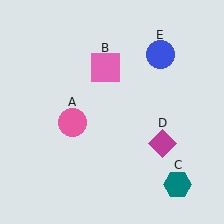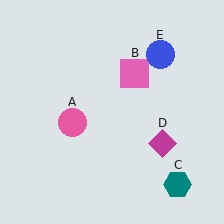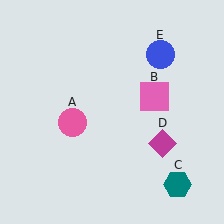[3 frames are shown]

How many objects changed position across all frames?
1 object changed position: pink square (object B).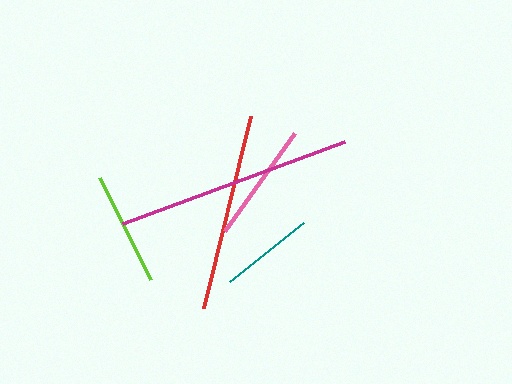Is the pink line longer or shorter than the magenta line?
The magenta line is longer than the pink line.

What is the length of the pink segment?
The pink segment is approximately 120 pixels long.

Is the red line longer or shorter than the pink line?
The red line is longer than the pink line.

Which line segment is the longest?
The magenta line is the longest at approximately 237 pixels.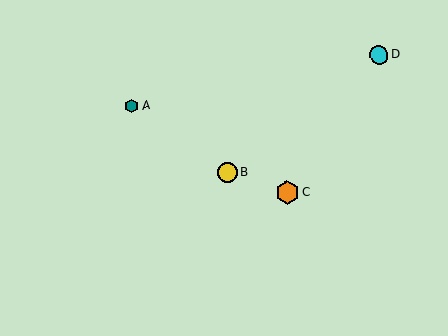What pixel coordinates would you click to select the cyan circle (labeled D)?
Click at (379, 55) to select the cyan circle D.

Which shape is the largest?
The orange hexagon (labeled C) is the largest.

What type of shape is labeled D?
Shape D is a cyan circle.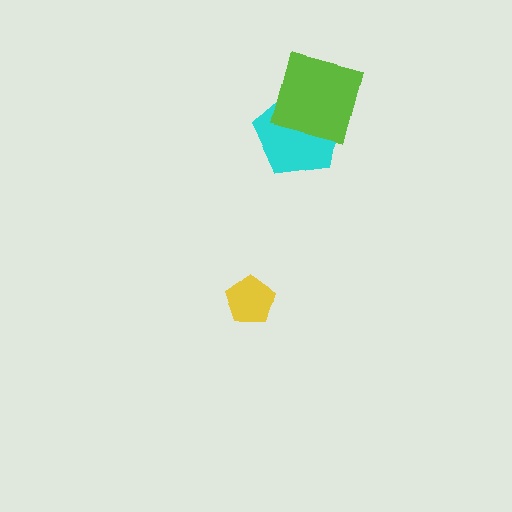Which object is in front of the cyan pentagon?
The lime square is in front of the cyan pentagon.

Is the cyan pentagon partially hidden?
Yes, it is partially covered by another shape.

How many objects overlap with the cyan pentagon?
1 object overlaps with the cyan pentagon.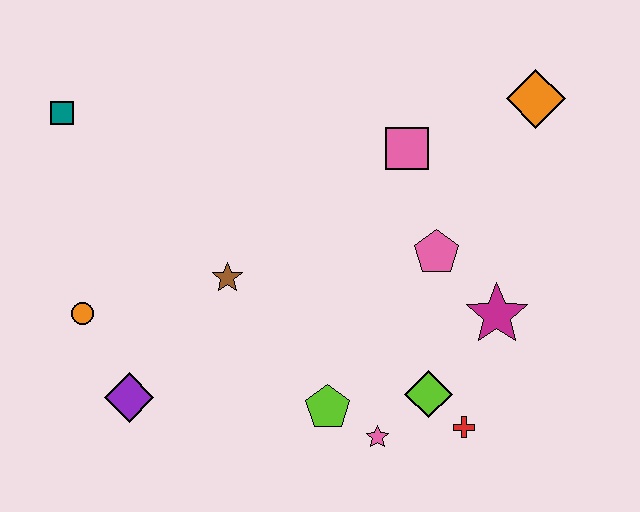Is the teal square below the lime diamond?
No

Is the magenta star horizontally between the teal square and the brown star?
No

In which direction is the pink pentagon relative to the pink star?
The pink pentagon is above the pink star.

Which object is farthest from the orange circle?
The orange diamond is farthest from the orange circle.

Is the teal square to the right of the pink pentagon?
No